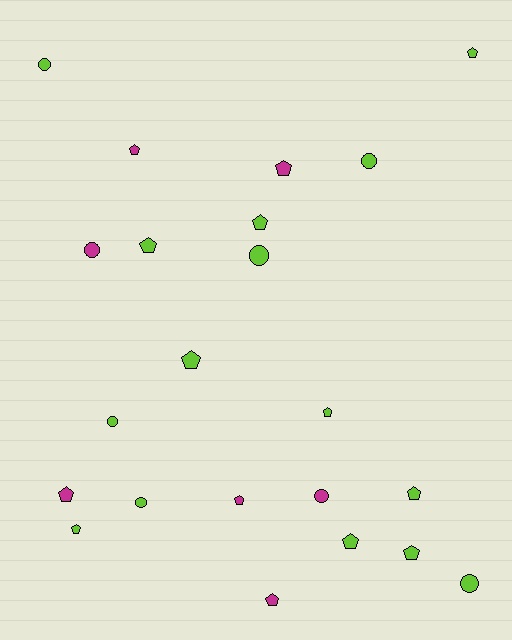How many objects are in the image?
There are 22 objects.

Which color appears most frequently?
Lime, with 15 objects.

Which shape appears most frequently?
Pentagon, with 14 objects.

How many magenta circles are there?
There are 2 magenta circles.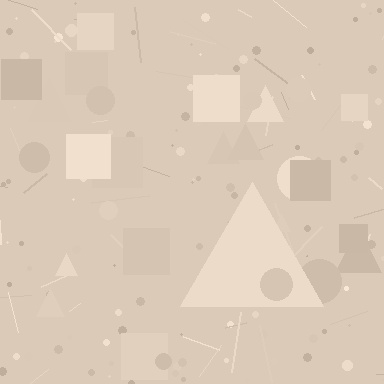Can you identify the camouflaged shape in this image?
The camouflaged shape is a triangle.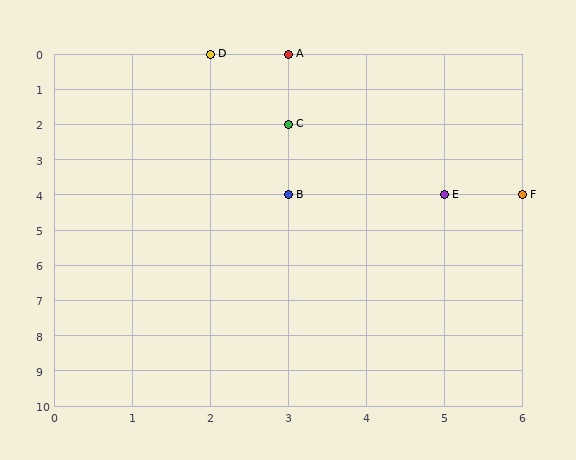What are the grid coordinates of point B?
Point B is at grid coordinates (3, 4).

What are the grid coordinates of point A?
Point A is at grid coordinates (3, 0).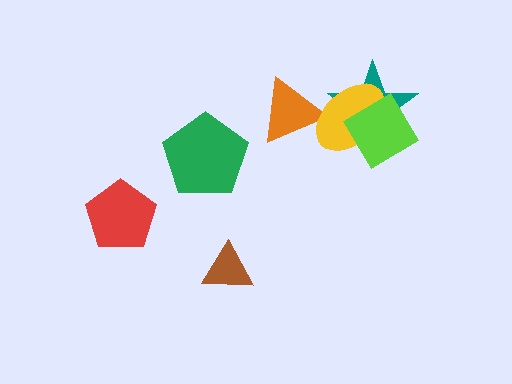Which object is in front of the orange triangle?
The yellow ellipse is in front of the orange triangle.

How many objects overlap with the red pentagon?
0 objects overlap with the red pentagon.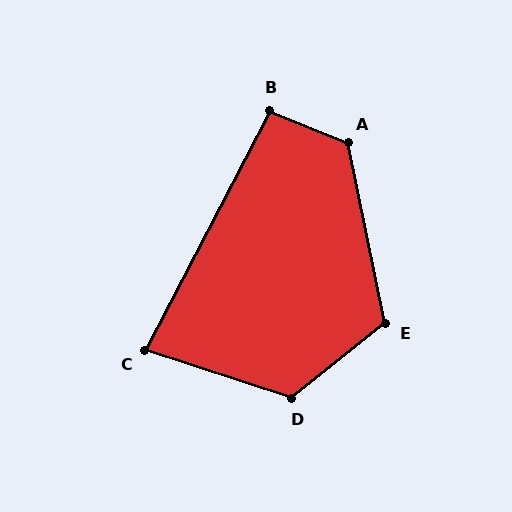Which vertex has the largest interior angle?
D, at approximately 124 degrees.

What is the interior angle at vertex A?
Approximately 124 degrees (obtuse).